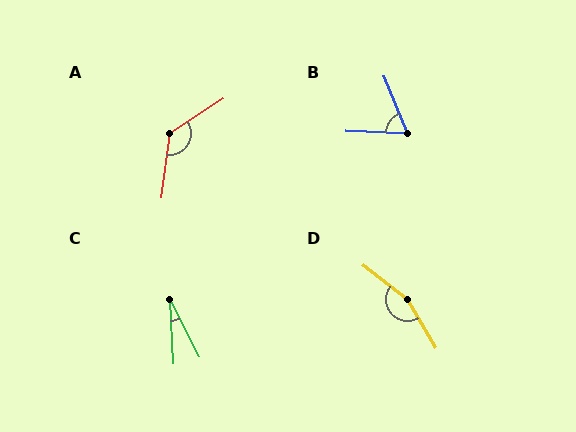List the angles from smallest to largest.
C (24°), B (65°), A (130°), D (158°).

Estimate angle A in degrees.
Approximately 130 degrees.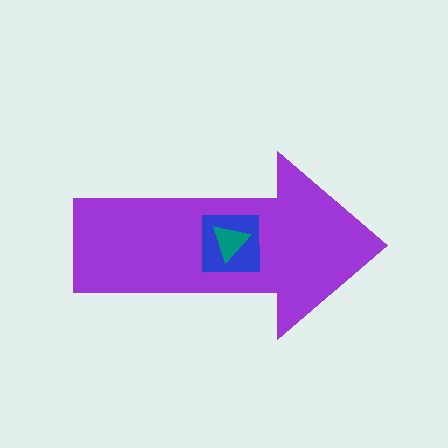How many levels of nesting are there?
3.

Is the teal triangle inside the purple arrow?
Yes.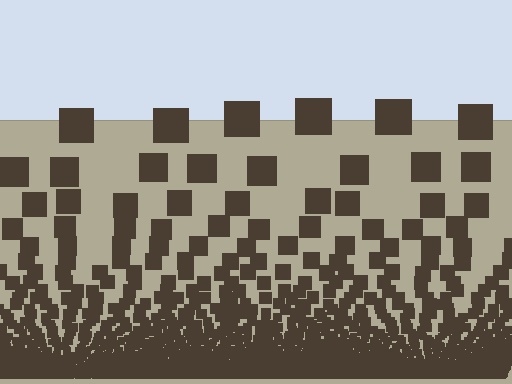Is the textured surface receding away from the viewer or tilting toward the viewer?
The surface appears to tilt toward the viewer. Texture elements get larger and sparser toward the top.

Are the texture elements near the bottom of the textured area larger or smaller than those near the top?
Smaller. The gradient is inverted — elements near the bottom are smaller and denser.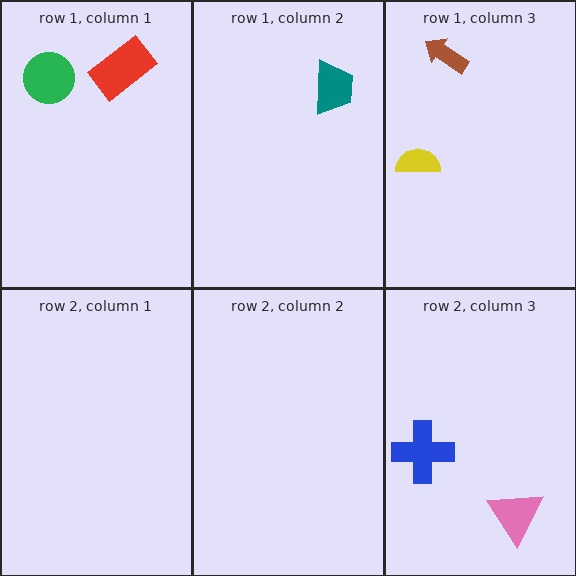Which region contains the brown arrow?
The row 1, column 3 region.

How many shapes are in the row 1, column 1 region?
2.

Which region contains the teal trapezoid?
The row 1, column 2 region.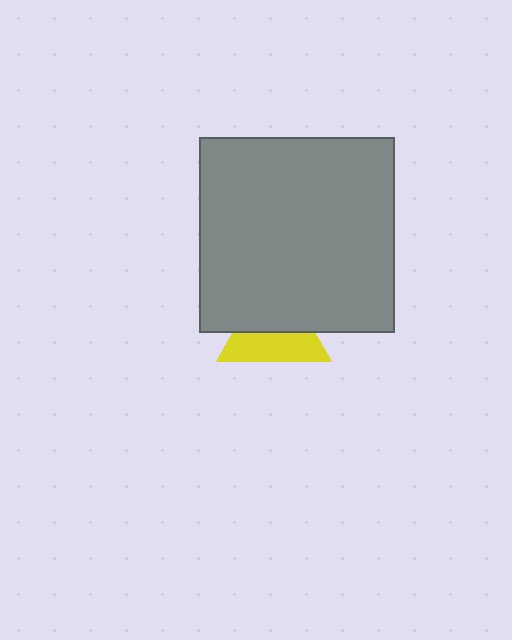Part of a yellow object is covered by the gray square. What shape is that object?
It is a triangle.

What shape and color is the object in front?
The object in front is a gray square.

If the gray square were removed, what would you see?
You would see the complete yellow triangle.